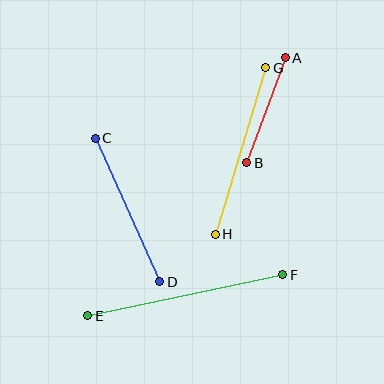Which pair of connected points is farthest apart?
Points E and F are farthest apart.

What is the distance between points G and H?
The distance is approximately 174 pixels.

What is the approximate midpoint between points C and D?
The midpoint is at approximately (128, 210) pixels.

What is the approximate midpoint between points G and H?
The midpoint is at approximately (241, 151) pixels.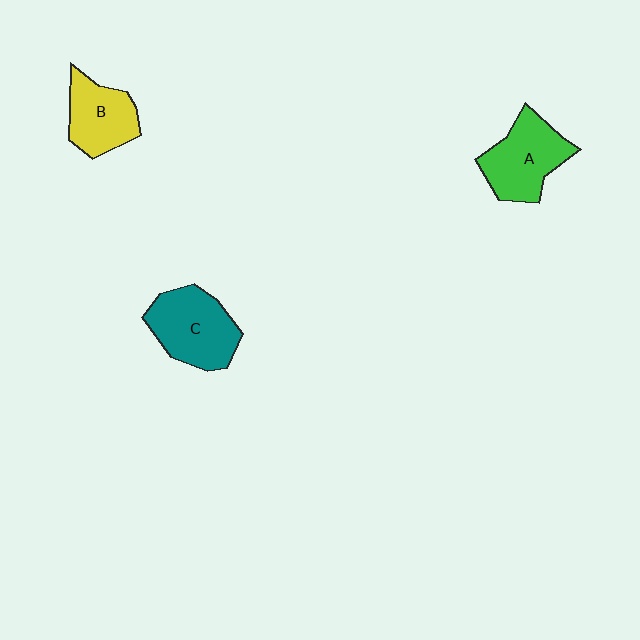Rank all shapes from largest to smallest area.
From largest to smallest: C (teal), A (green), B (yellow).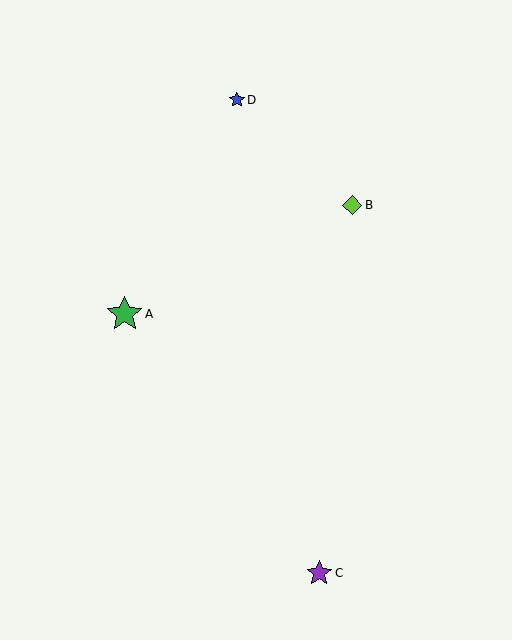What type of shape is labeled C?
Shape C is a purple star.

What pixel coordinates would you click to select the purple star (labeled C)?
Click at (319, 573) to select the purple star C.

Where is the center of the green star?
The center of the green star is at (125, 314).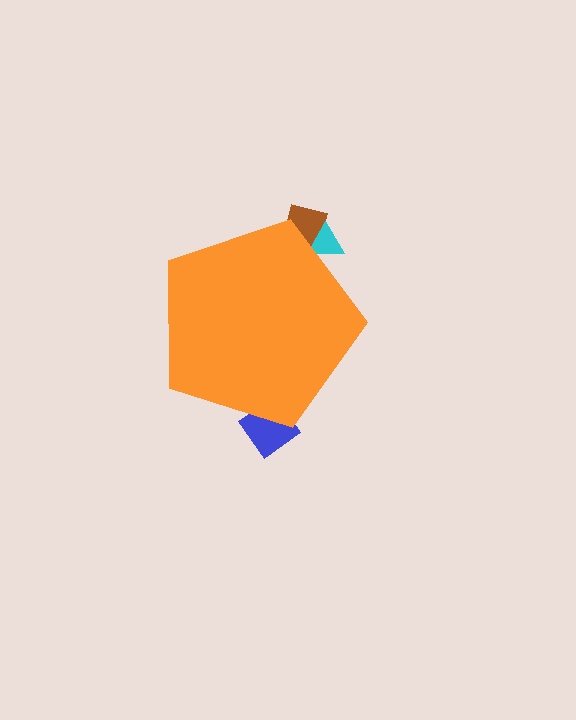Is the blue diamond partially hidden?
Yes, the blue diamond is partially hidden behind the orange pentagon.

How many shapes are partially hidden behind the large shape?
3 shapes are partially hidden.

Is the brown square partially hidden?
Yes, the brown square is partially hidden behind the orange pentagon.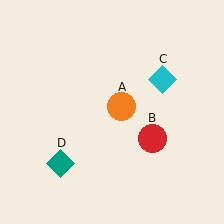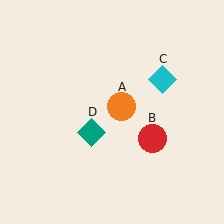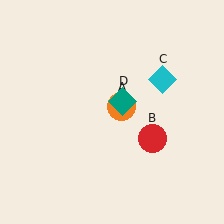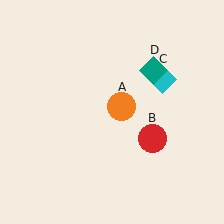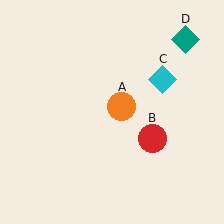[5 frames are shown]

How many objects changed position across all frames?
1 object changed position: teal diamond (object D).